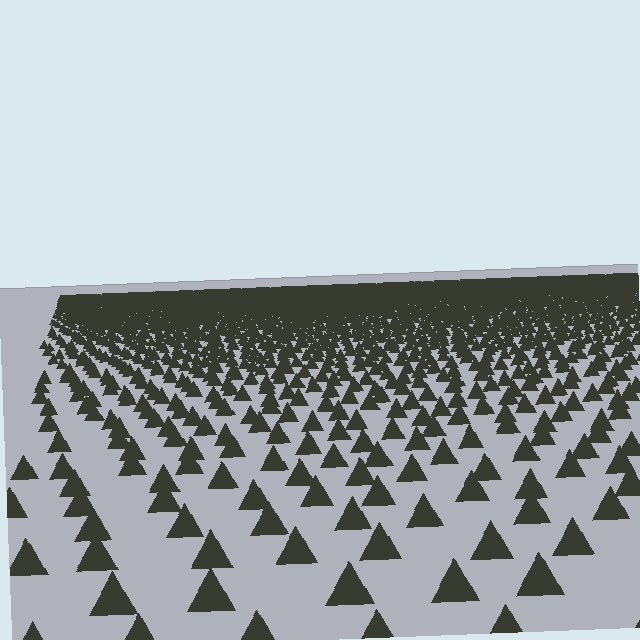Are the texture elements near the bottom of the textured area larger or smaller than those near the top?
Larger. Near the bottom, elements are closer to the viewer and appear at a bigger on-screen size.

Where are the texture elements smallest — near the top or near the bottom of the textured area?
Near the top.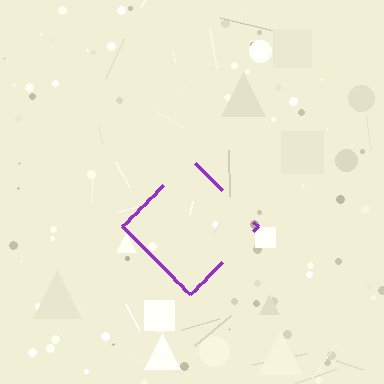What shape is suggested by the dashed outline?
The dashed outline suggests a diamond.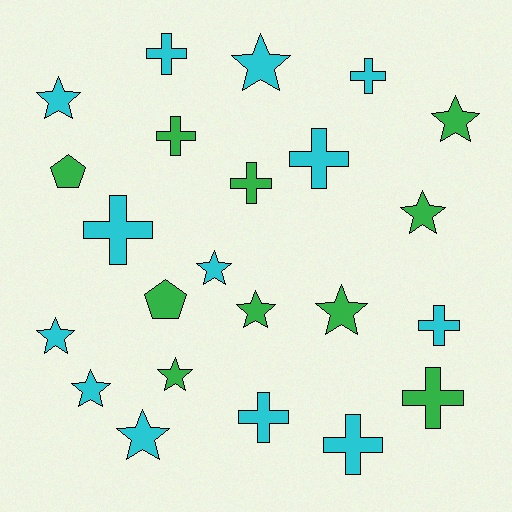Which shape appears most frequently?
Star, with 11 objects.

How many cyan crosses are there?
There are 7 cyan crosses.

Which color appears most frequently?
Cyan, with 13 objects.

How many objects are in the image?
There are 23 objects.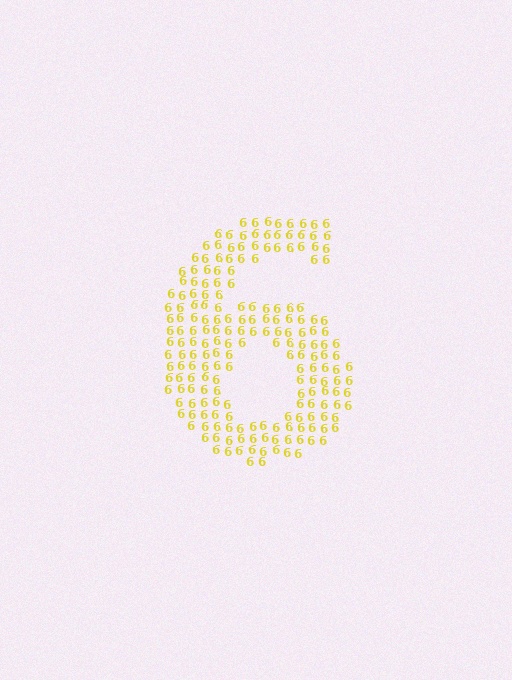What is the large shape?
The large shape is the digit 6.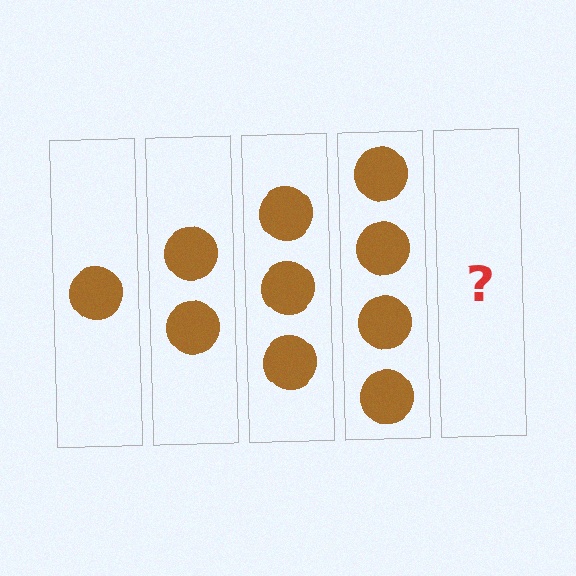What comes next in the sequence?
The next element should be 5 circles.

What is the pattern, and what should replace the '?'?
The pattern is that each step adds one more circle. The '?' should be 5 circles.